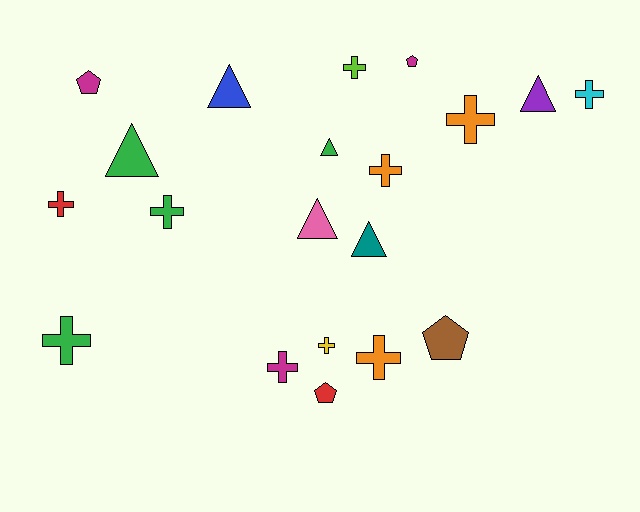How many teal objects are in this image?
There is 1 teal object.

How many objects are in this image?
There are 20 objects.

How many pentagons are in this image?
There are 4 pentagons.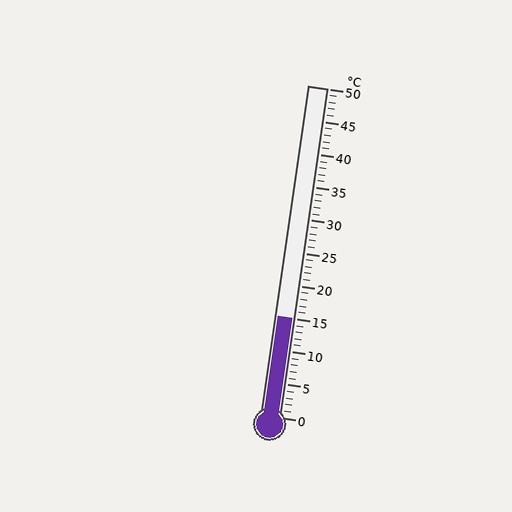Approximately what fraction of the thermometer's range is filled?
The thermometer is filled to approximately 30% of its range.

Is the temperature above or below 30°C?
The temperature is below 30°C.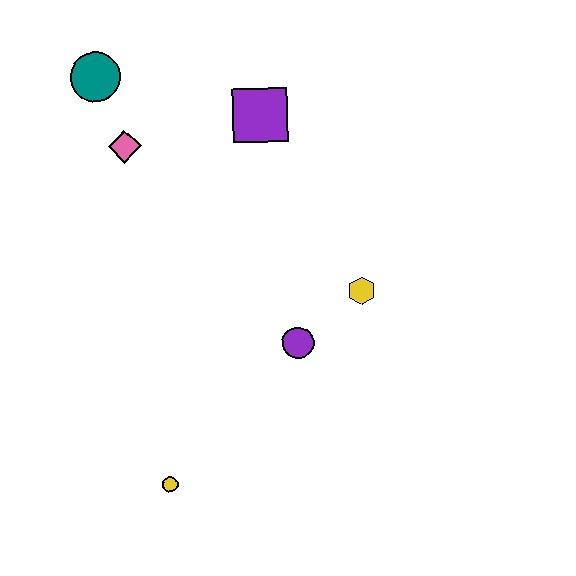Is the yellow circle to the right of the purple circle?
No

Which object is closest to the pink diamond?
The teal circle is closest to the pink diamond.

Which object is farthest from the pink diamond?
The yellow circle is farthest from the pink diamond.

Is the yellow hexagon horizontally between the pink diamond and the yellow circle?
No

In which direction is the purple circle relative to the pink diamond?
The purple circle is below the pink diamond.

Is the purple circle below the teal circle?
Yes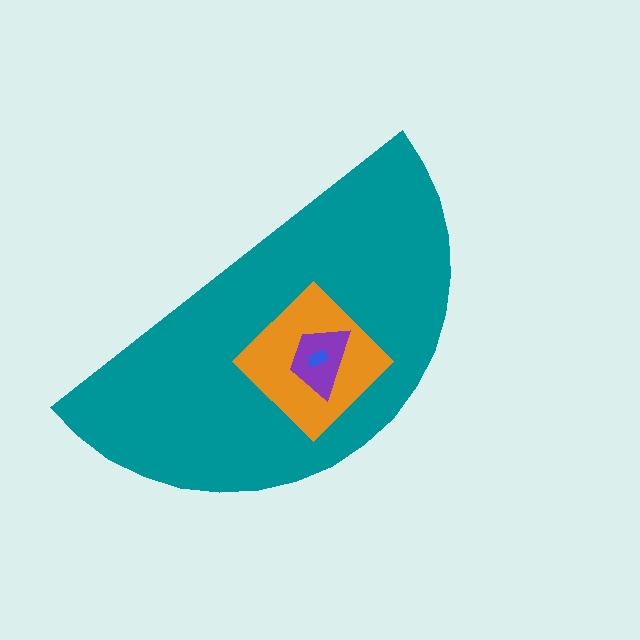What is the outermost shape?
The teal semicircle.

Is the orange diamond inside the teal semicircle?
Yes.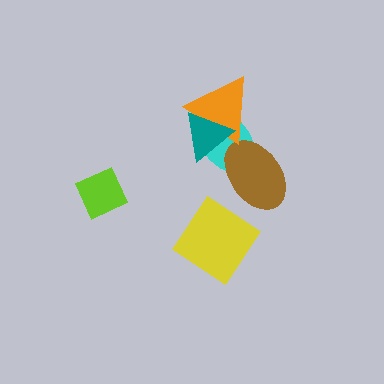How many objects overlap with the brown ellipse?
1 object overlaps with the brown ellipse.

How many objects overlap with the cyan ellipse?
3 objects overlap with the cyan ellipse.